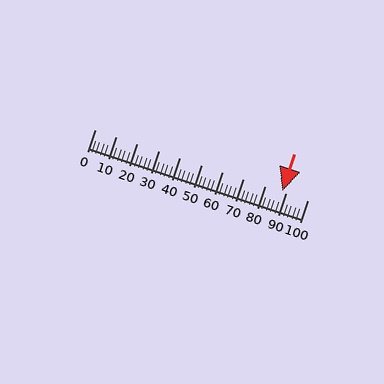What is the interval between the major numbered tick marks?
The major tick marks are spaced 10 units apart.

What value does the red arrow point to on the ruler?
The red arrow points to approximately 88.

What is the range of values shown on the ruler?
The ruler shows values from 0 to 100.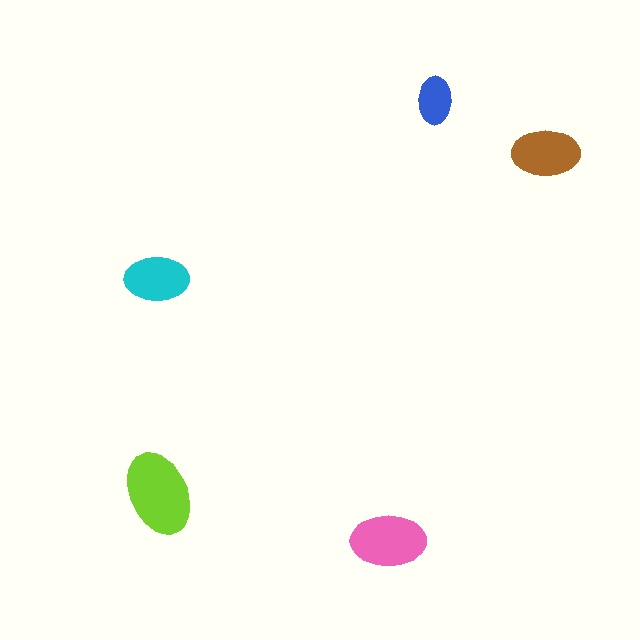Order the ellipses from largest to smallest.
the lime one, the pink one, the brown one, the cyan one, the blue one.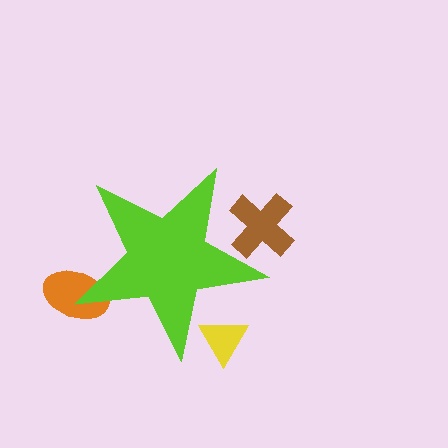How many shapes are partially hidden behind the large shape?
3 shapes are partially hidden.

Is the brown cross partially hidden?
Yes, the brown cross is partially hidden behind the lime star.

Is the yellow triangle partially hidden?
Yes, the yellow triangle is partially hidden behind the lime star.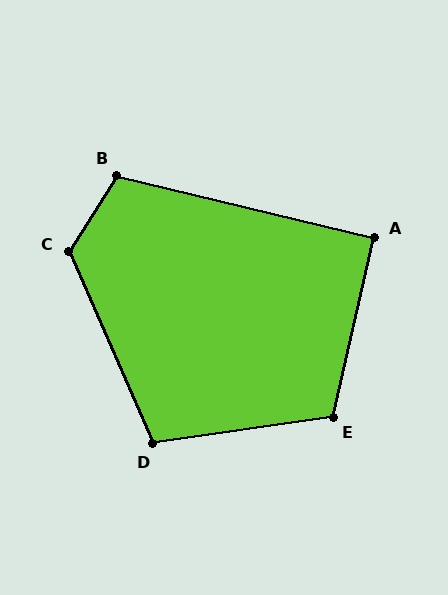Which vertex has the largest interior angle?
C, at approximately 124 degrees.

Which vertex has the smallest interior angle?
A, at approximately 91 degrees.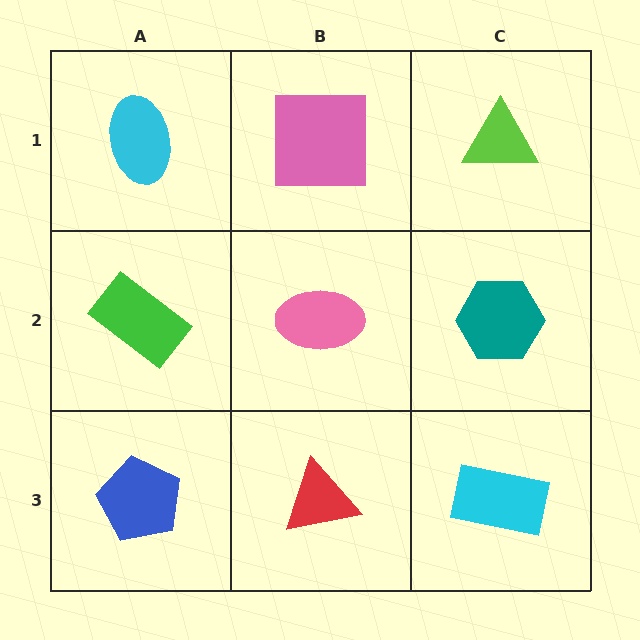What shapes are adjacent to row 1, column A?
A green rectangle (row 2, column A), a pink square (row 1, column B).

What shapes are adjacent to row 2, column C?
A lime triangle (row 1, column C), a cyan rectangle (row 3, column C), a pink ellipse (row 2, column B).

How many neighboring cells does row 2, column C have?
3.